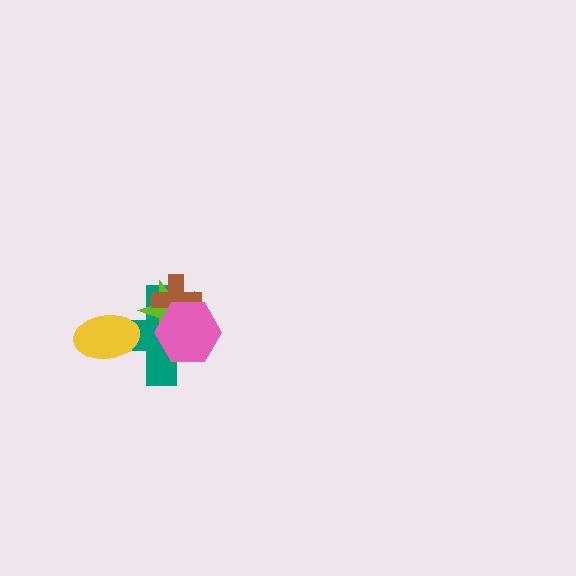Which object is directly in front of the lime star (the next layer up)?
The brown cross is directly in front of the lime star.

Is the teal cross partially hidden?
Yes, it is partially covered by another shape.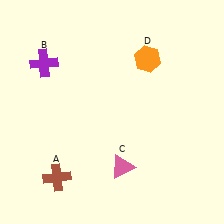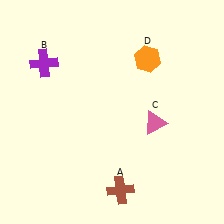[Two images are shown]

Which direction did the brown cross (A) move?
The brown cross (A) moved right.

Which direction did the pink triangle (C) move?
The pink triangle (C) moved up.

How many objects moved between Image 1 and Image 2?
2 objects moved between the two images.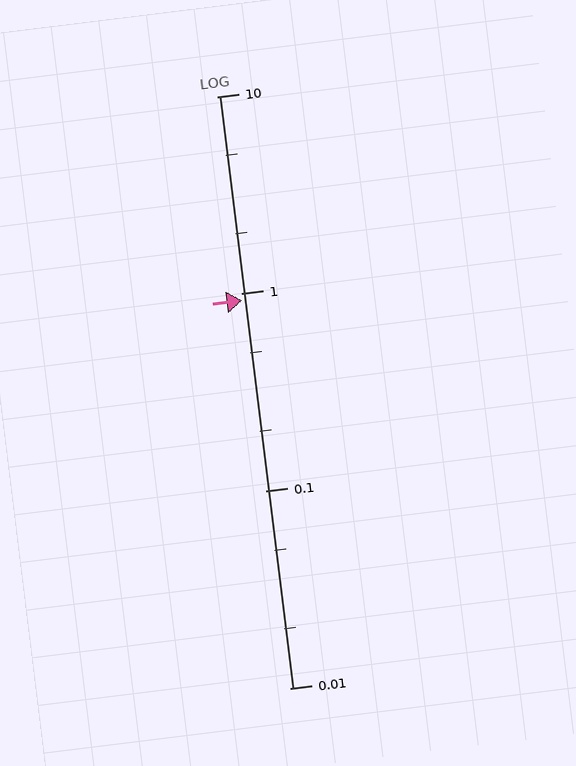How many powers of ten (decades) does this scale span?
The scale spans 3 decades, from 0.01 to 10.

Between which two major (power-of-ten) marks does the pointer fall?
The pointer is between 0.1 and 1.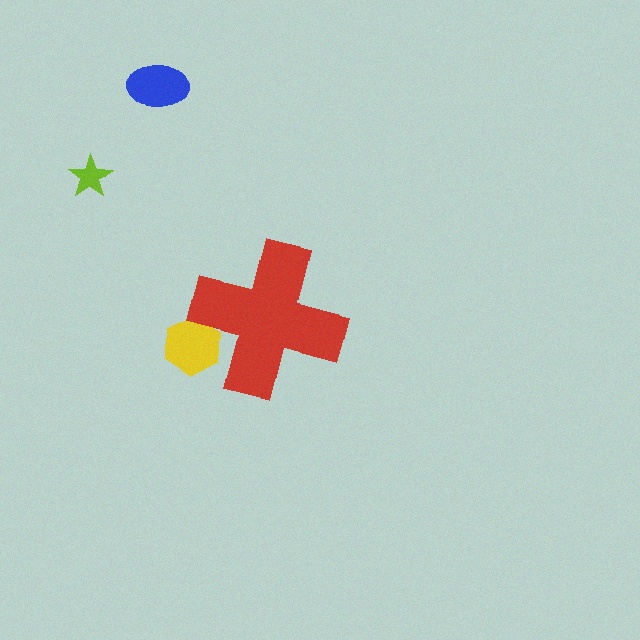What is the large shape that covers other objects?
A red cross.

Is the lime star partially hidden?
No, the lime star is fully visible.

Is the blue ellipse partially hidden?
No, the blue ellipse is fully visible.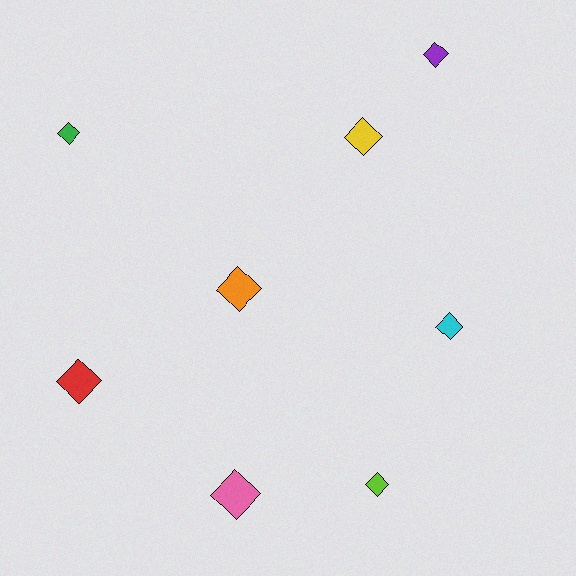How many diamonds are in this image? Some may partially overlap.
There are 8 diamonds.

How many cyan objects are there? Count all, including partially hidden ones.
There is 1 cyan object.